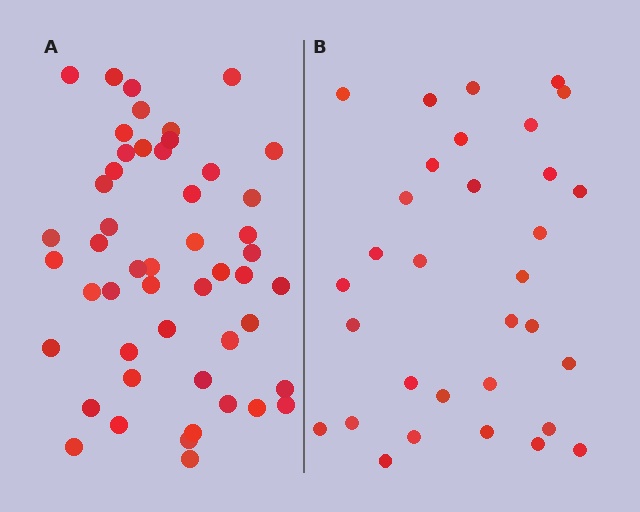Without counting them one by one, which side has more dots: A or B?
Region A (the left region) has more dots.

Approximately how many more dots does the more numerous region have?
Region A has approximately 20 more dots than region B.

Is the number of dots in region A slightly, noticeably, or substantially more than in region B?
Region A has substantially more. The ratio is roughly 1.6 to 1.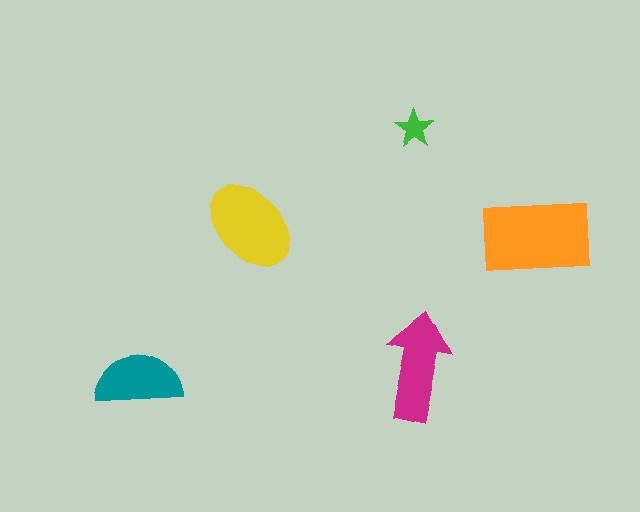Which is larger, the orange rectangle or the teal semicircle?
The orange rectangle.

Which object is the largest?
The orange rectangle.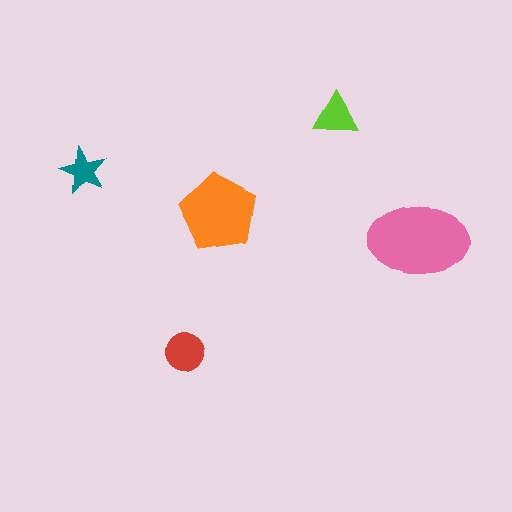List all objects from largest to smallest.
The pink ellipse, the orange pentagon, the red circle, the lime triangle, the teal star.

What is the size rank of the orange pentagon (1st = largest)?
2nd.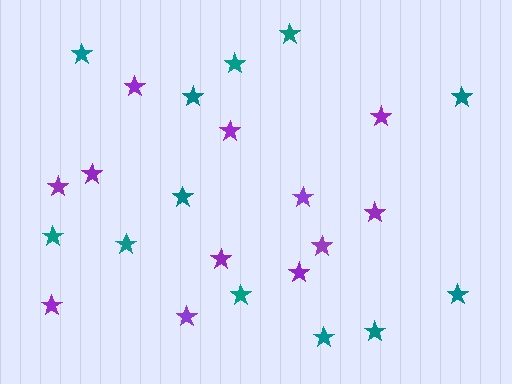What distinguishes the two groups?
There are 2 groups: one group of teal stars (12) and one group of purple stars (12).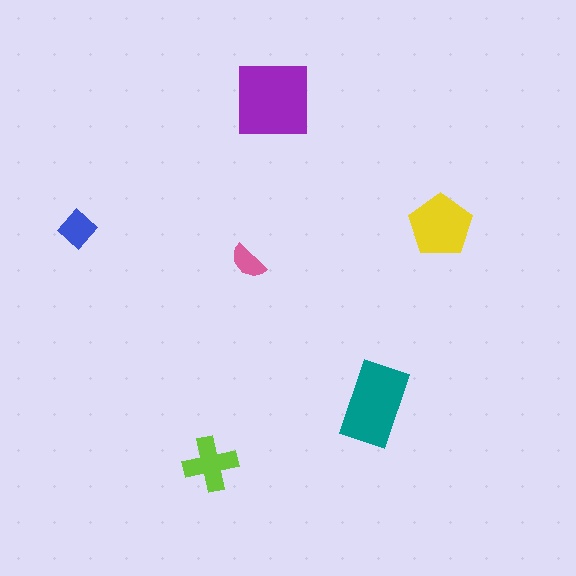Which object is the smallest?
The pink semicircle.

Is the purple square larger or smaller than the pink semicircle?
Larger.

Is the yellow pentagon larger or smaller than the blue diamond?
Larger.